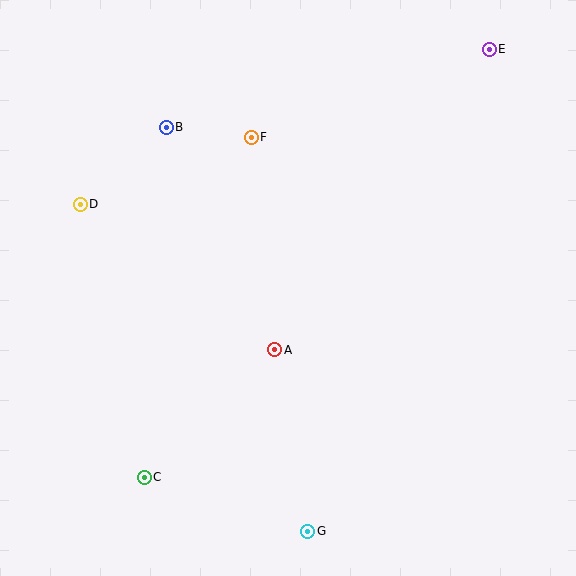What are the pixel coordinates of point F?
Point F is at (251, 137).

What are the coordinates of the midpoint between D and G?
The midpoint between D and G is at (194, 368).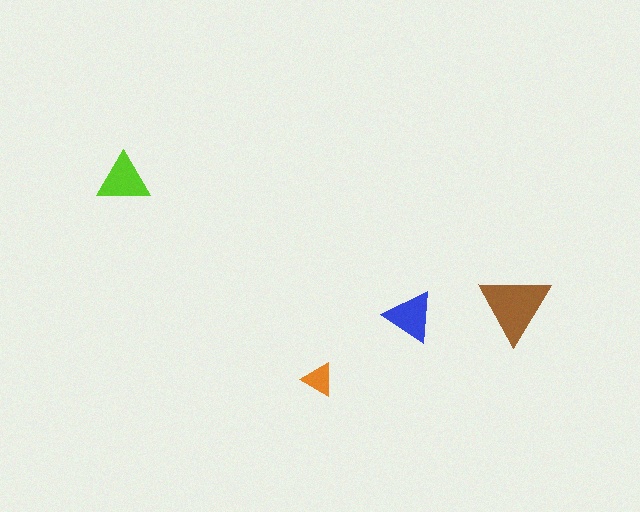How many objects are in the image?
There are 4 objects in the image.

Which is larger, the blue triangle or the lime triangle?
The lime one.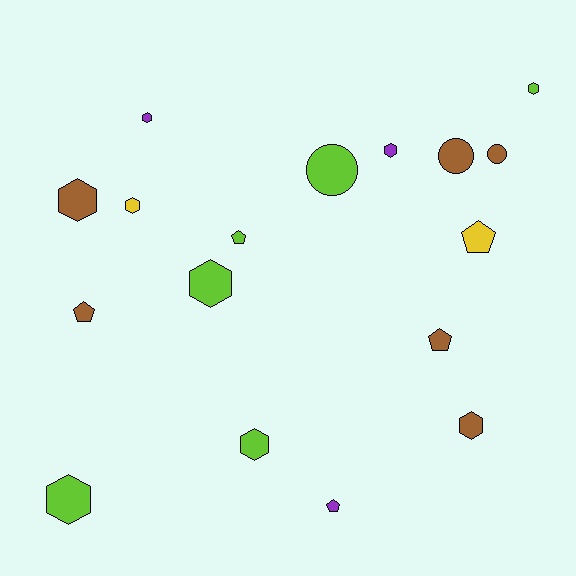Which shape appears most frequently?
Hexagon, with 9 objects.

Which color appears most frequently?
Brown, with 6 objects.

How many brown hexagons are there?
There are 2 brown hexagons.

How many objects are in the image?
There are 17 objects.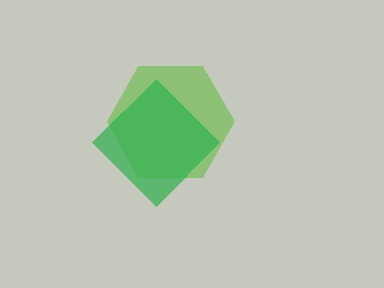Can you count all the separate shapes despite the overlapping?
Yes, there are 2 separate shapes.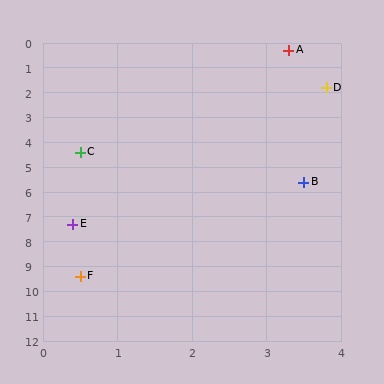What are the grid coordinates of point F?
Point F is at approximately (0.5, 9.4).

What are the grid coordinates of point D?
Point D is at approximately (3.8, 1.8).